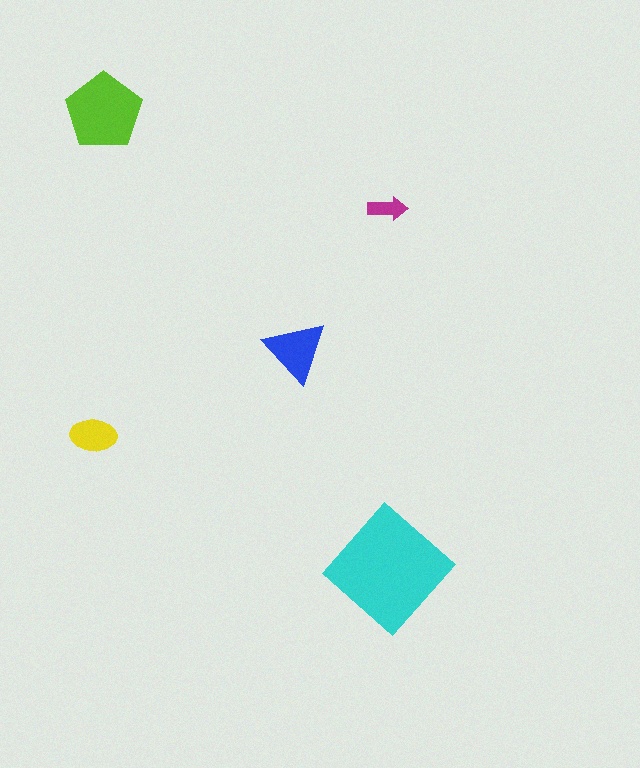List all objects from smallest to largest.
The magenta arrow, the yellow ellipse, the blue triangle, the lime pentagon, the cyan diamond.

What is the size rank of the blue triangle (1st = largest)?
3rd.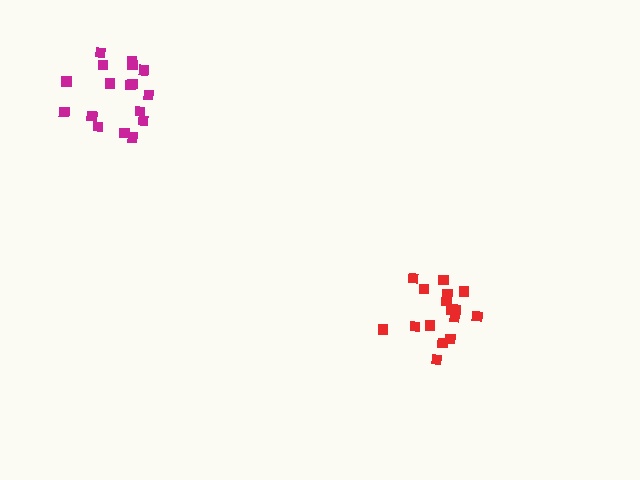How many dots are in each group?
Group 1: 16 dots, Group 2: 17 dots (33 total).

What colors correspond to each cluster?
The clusters are colored: red, magenta.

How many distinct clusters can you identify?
There are 2 distinct clusters.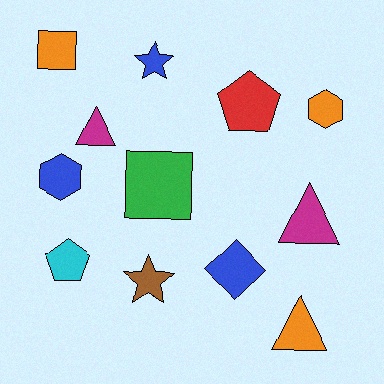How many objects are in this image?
There are 12 objects.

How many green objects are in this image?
There is 1 green object.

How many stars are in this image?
There are 2 stars.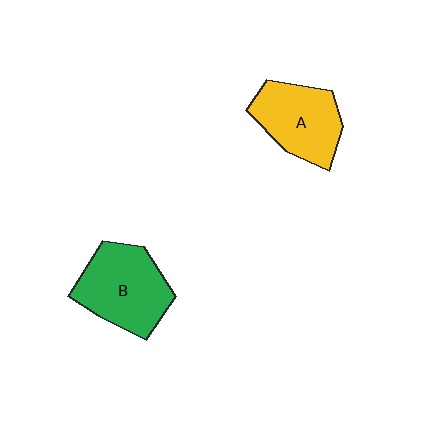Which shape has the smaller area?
Shape A (yellow).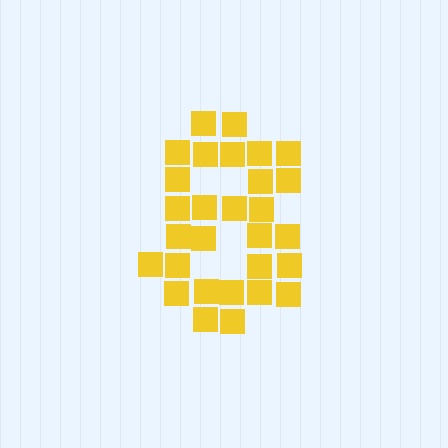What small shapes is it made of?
It is made of small squares.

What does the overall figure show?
The overall figure shows the digit 8.